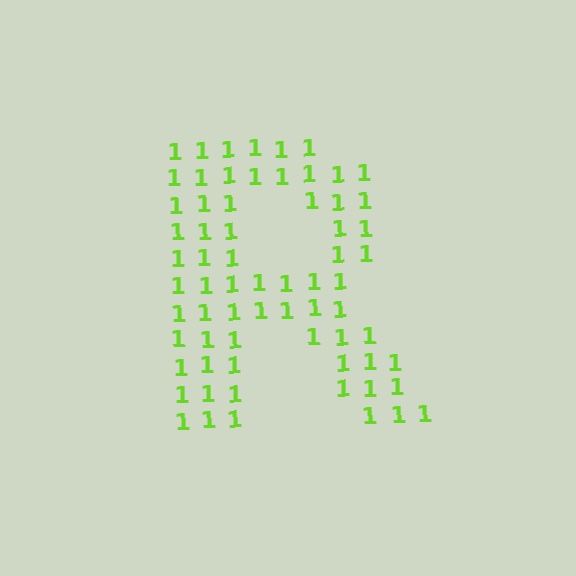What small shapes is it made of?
It is made of small digit 1's.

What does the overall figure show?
The overall figure shows the letter R.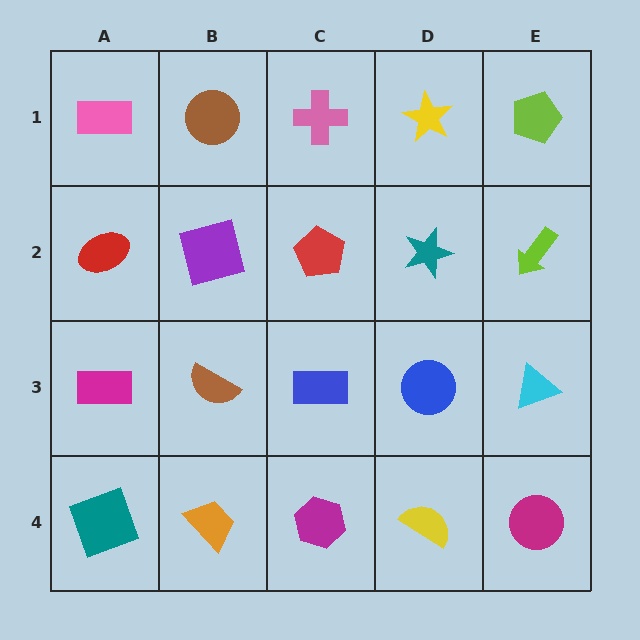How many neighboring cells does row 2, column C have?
4.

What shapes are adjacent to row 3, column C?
A red pentagon (row 2, column C), a magenta hexagon (row 4, column C), a brown semicircle (row 3, column B), a blue circle (row 3, column D).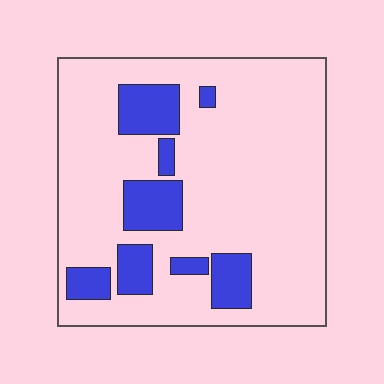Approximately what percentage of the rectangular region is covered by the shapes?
Approximately 20%.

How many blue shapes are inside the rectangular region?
8.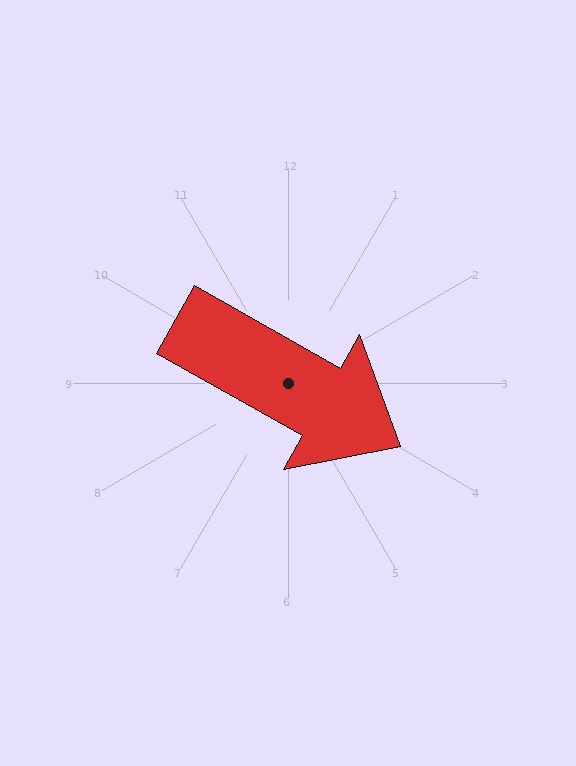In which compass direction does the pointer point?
Southeast.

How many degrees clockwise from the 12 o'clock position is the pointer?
Approximately 120 degrees.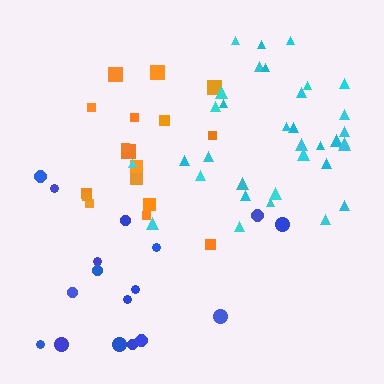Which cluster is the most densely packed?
Orange.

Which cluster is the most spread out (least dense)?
Blue.